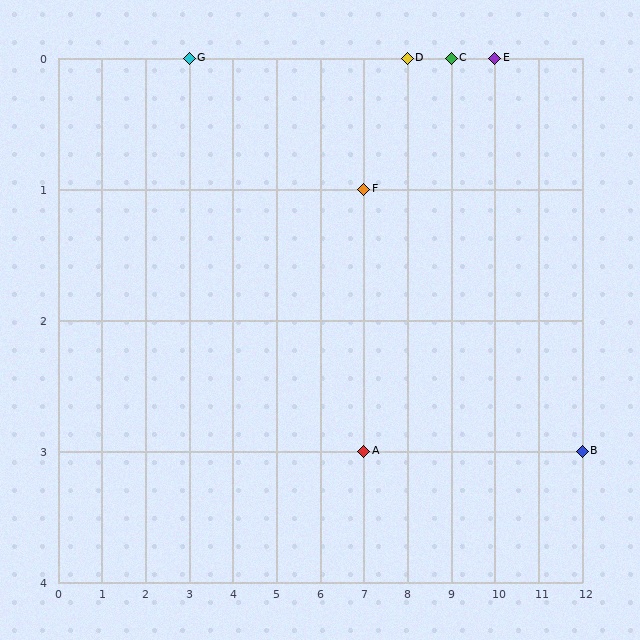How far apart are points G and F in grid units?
Points G and F are 4 columns and 1 row apart (about 4.1 grid units diagonally).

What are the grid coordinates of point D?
Point D is at grid coordinates (8, 0).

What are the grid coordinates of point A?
Point A is at grid coordinates (7, 3).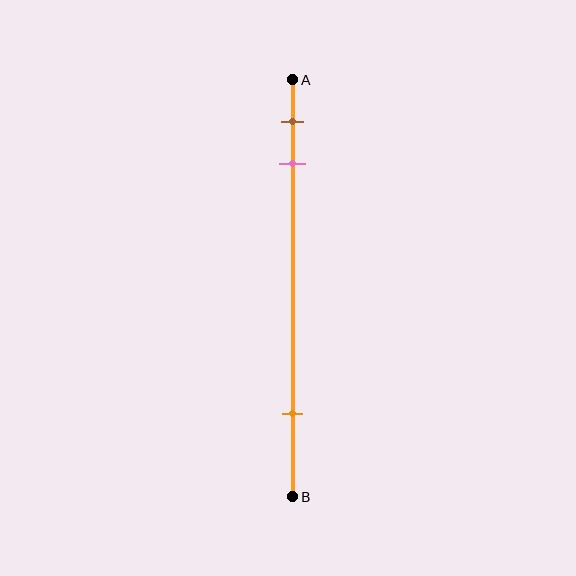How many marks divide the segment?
There are 3 marks dividing the segment.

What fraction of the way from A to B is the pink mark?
The pink mark is approximately 20% (0.2) of the way from A to B.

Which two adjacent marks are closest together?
The brown and pink marks are the closest adjacent pair.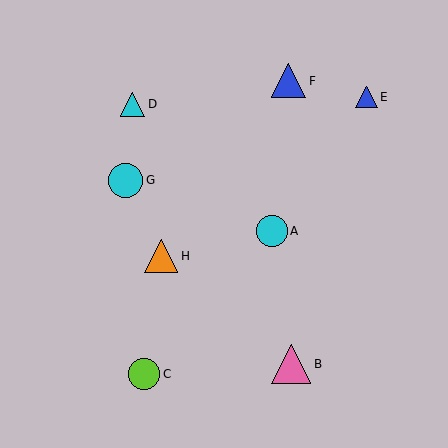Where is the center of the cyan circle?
The center of the cyan circle is at (272, 231).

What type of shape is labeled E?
Shape E is a blue triangle.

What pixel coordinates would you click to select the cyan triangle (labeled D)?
Click at (132, 104) to select the cyan triangle D.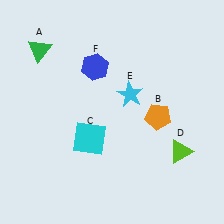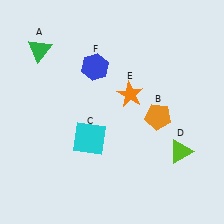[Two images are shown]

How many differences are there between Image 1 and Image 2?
There is 1 difference between the two images.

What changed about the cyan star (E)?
In Image 1, E is cyan. In Image 2, it changed to orange.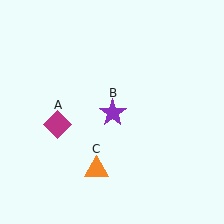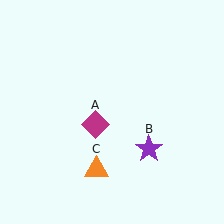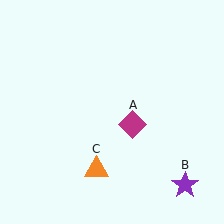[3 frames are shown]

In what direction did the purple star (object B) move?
The purple star (object B) moved down and to the right.